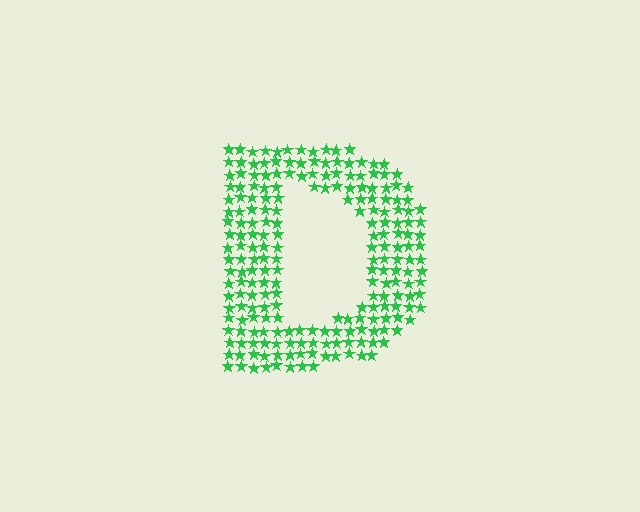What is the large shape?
The large shape is the letter D.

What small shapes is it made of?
It is made of small stars.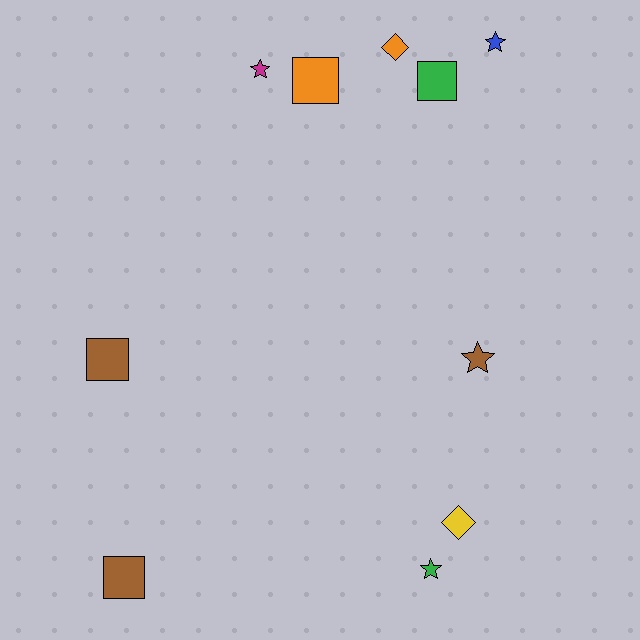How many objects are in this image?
There are 10 objects.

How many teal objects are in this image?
There are no teal objects.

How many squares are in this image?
There are 4 squares.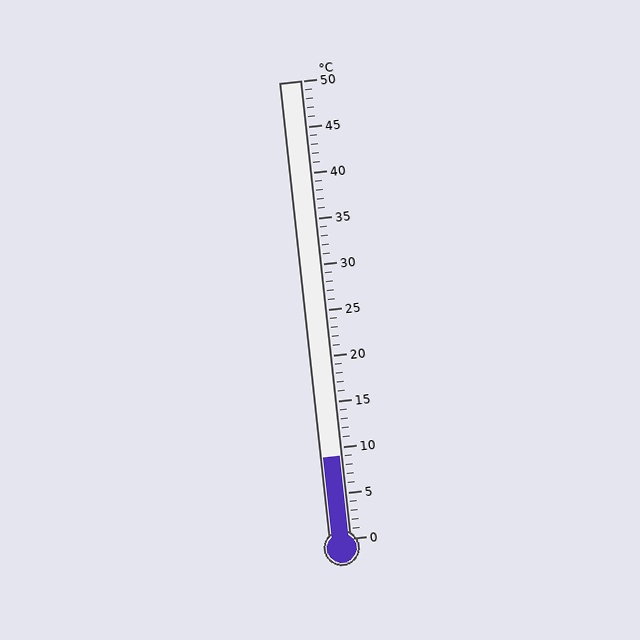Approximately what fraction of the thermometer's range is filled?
The thermometer is filled to approximately 20% of its range.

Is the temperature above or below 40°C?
The temperature is below 40°C.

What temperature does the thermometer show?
The thermometer shows approximately 9°C.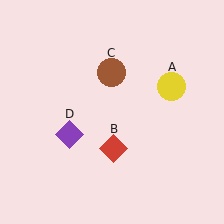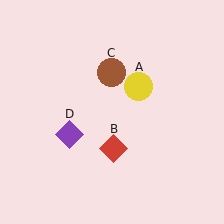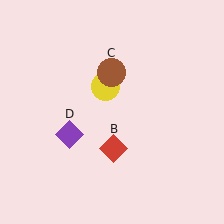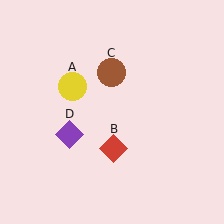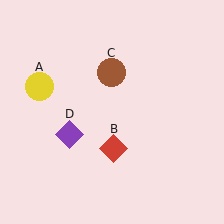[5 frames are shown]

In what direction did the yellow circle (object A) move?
The yellow circle (object A) moved left.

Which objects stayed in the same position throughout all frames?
Red diamond (object B) and brown circle (object C) and purple diamond (object D) remained stationary.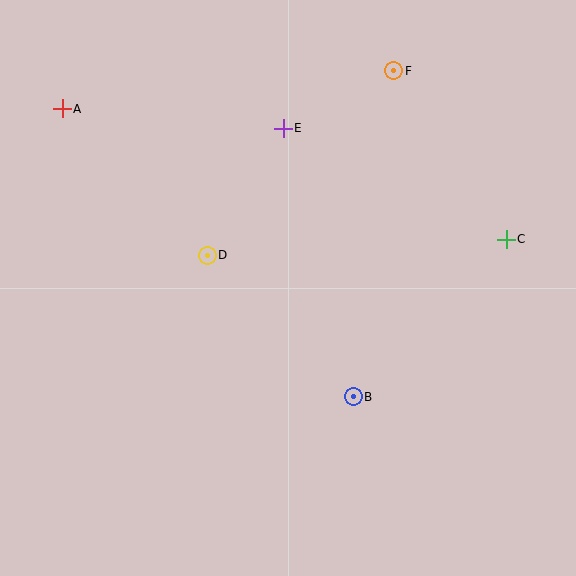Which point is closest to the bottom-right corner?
Point B is closest to the bottom-right corner.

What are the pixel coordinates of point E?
Point E is at (283, 128).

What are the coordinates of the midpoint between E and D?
The midpoint between E and D is at (245, 192).